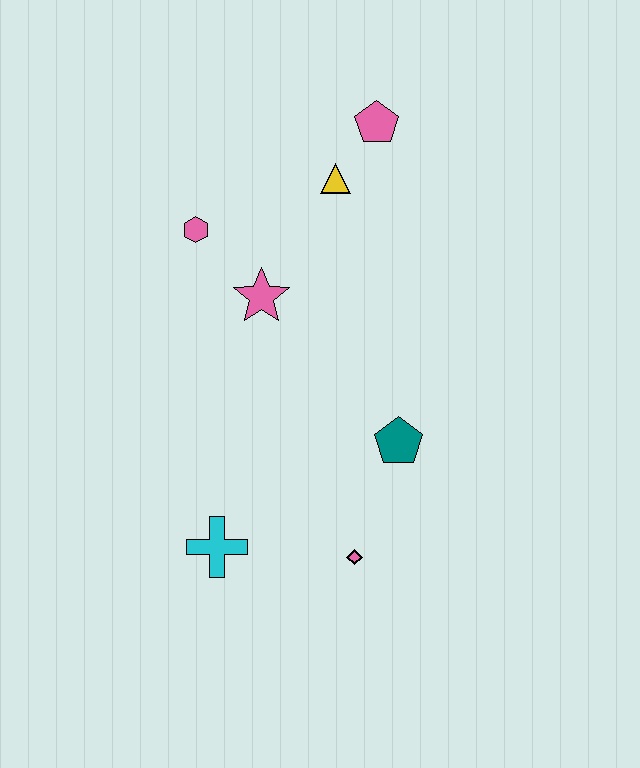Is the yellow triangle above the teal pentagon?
Yes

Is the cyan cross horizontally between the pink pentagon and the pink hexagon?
Yes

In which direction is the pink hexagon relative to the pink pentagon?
The pink hexagon is to the left of the pink pentagon.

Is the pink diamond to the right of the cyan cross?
Yes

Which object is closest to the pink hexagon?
The pink star is closest to the pink hexagon.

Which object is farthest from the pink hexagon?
The pink diamond is farthest from the pink hexagon.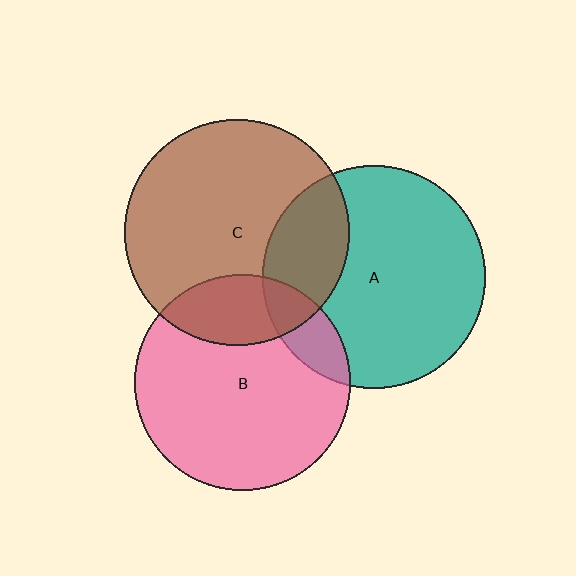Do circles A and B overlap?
Yes.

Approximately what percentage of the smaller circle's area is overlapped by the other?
Approximately 15%.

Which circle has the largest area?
Circle C (brown).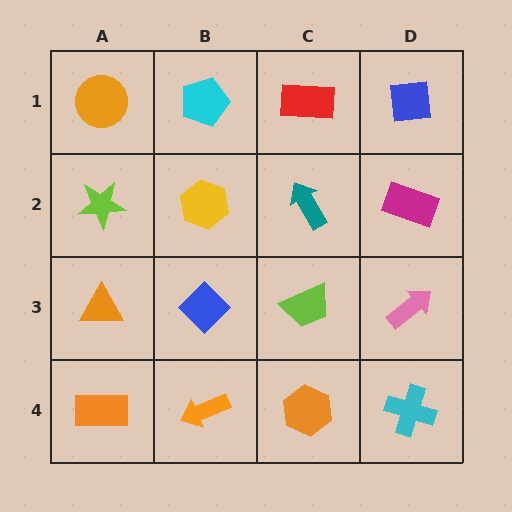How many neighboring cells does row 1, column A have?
2.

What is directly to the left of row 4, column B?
An orange rectangle.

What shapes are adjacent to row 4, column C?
A lime trapezoid (row 3, column C), an orange arrow (row 4, column B), a cyan cross (row 4, column D).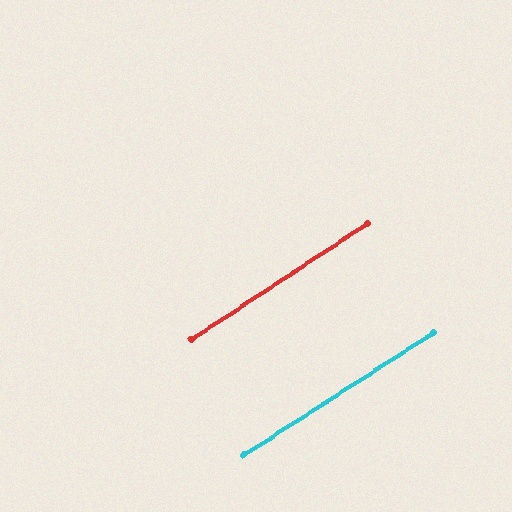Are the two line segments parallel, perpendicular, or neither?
Parallel — their directions differ by only 0.6°.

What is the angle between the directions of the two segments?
Approximately 1 degree.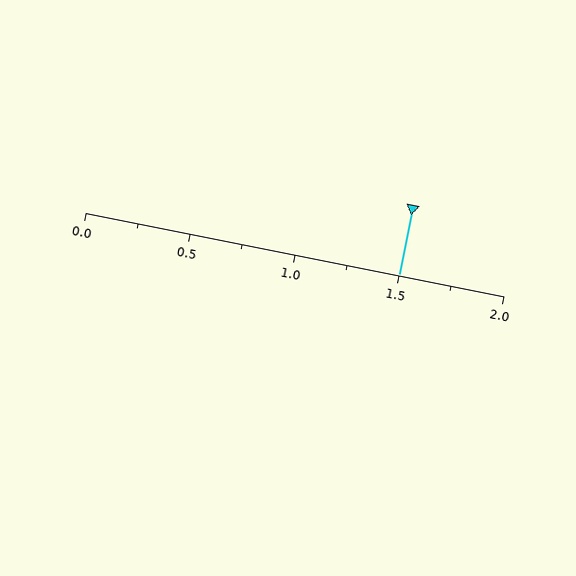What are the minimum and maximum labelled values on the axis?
The axis runs from 0.0 to 2.0.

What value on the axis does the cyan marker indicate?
The marker indicates approximately 1.5.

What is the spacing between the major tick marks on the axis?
The major ticks are spaced 0.5 apart.